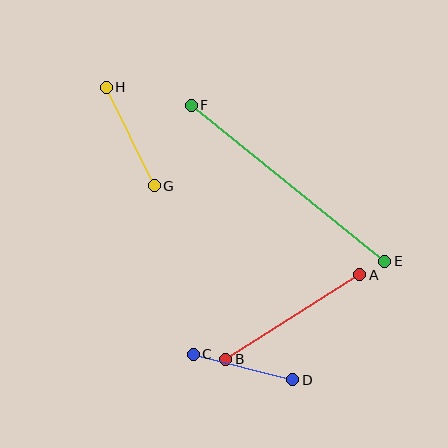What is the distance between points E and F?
The distance is approximately 249 pixels.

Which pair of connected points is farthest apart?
Points E and F are farthest apart.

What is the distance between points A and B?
The distance is approximately 158 pixels.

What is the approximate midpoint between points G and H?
The midpoint is at approximately (130, 136) pixels.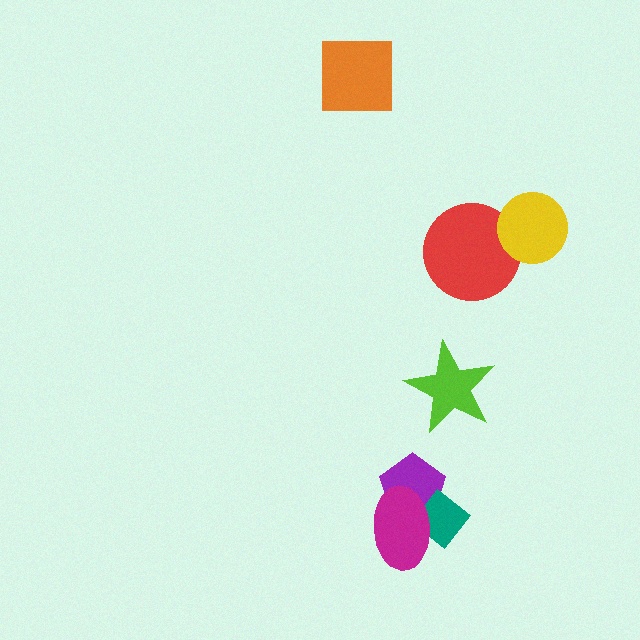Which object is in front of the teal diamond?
The magenta ellipse is in front of the teal diamond.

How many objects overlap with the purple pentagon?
2 objects overlap with the purple pentagon.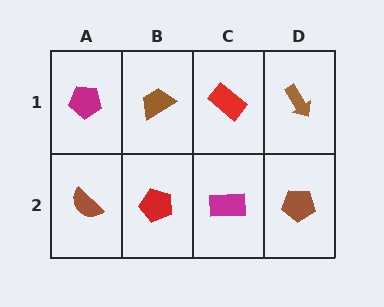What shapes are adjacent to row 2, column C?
A red rectangle (row 1, column C), a red pentagon (row 2, column B), a brown pentagon (row 2, column D).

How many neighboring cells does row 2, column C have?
3.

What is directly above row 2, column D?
A brown arrow.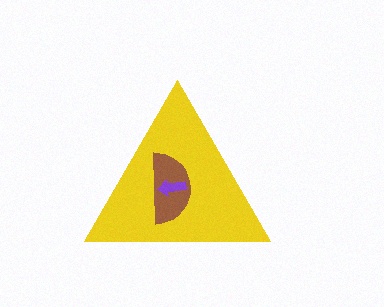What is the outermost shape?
The yellow triangle.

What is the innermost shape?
The purple arrow.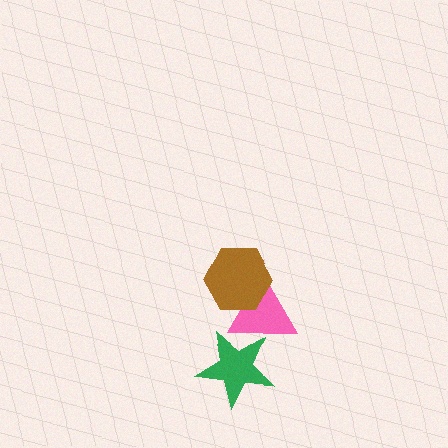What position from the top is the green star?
The green star is 3rd from the top.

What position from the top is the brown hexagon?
The brown hexagon is 1st from the top.